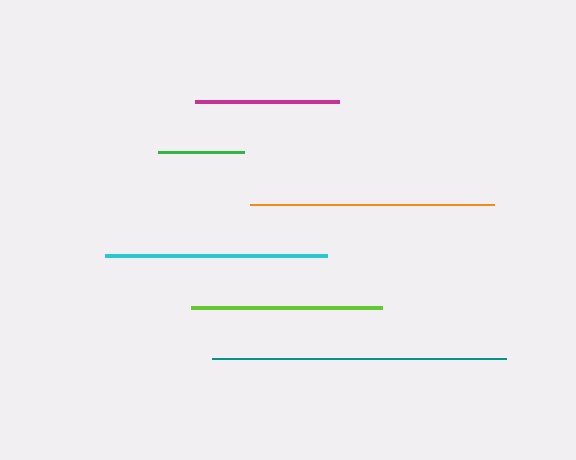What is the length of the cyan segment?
The cyan segment is approximately 221 pixels long.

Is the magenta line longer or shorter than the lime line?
The lime line is longer than the magenta line.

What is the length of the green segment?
The green segment is approximately 86 pixels long.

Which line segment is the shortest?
The green line is the shortest at approximately 86 pixels.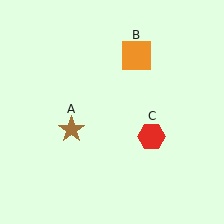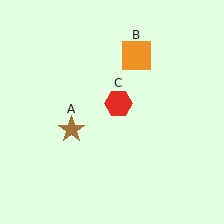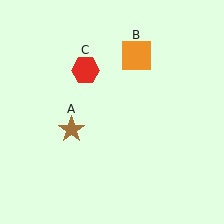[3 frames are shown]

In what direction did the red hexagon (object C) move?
The red hexagon (object C) moved up and to the left.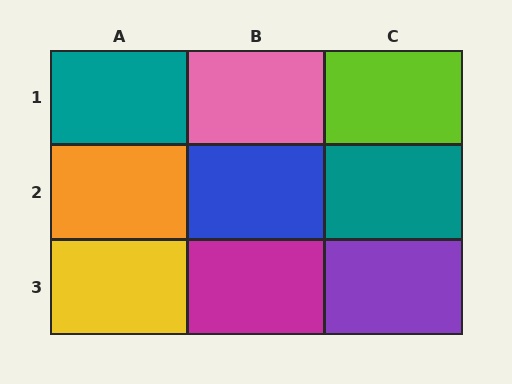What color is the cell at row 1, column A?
Teal.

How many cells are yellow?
1 cell is yellow.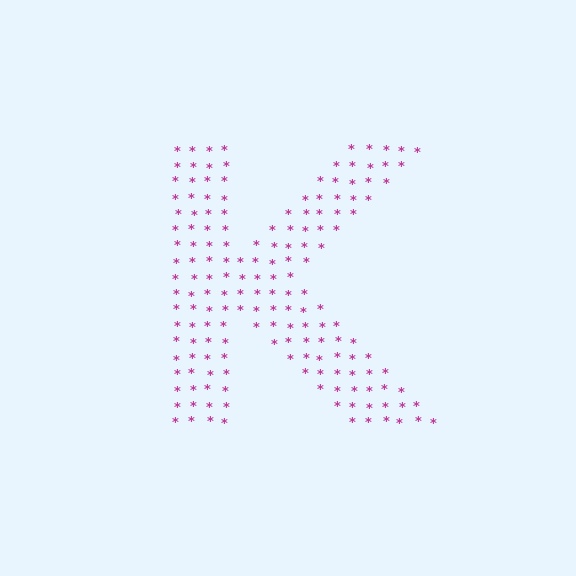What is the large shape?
The large shape is the letter K.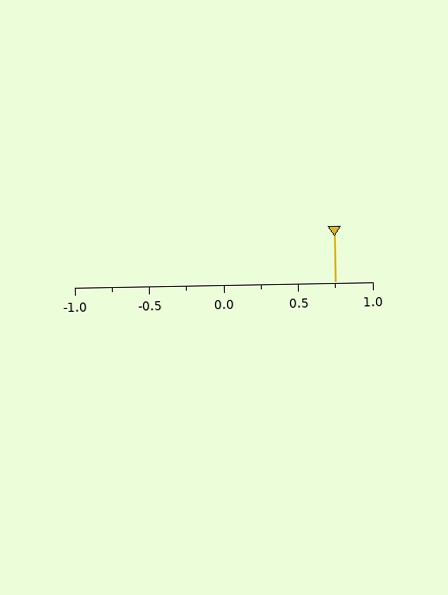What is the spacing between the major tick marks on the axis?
The major ticks are spaced 0.5 apart.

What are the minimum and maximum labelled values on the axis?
The axis runs from -1.0 to 1.0.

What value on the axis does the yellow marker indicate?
The marker indicates approximately 0.75.